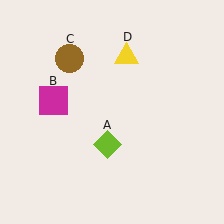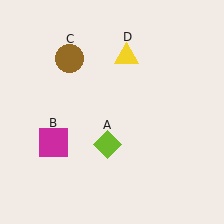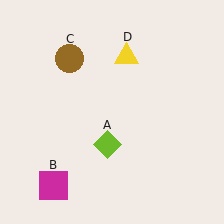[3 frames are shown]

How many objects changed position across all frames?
1 object changed position: magenta square (object B).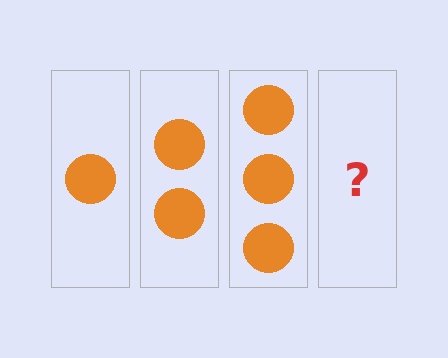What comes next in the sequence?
The next element should be 4 circles.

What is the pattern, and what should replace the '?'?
The pattern is that each step adds one more circle. The '?' should be 4 circles.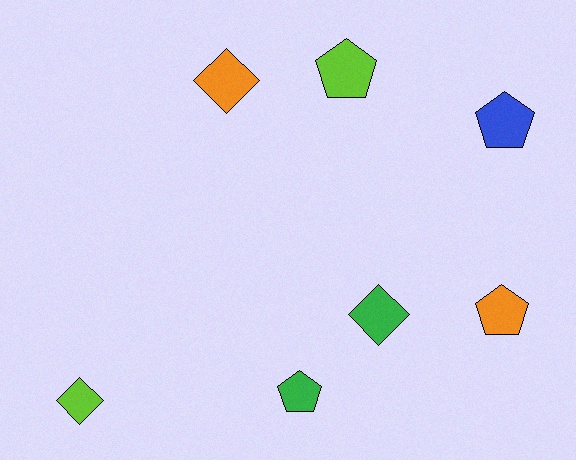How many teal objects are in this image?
There are no teal objects.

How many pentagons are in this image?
There are 4 pentagons.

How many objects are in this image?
There are 7 objects.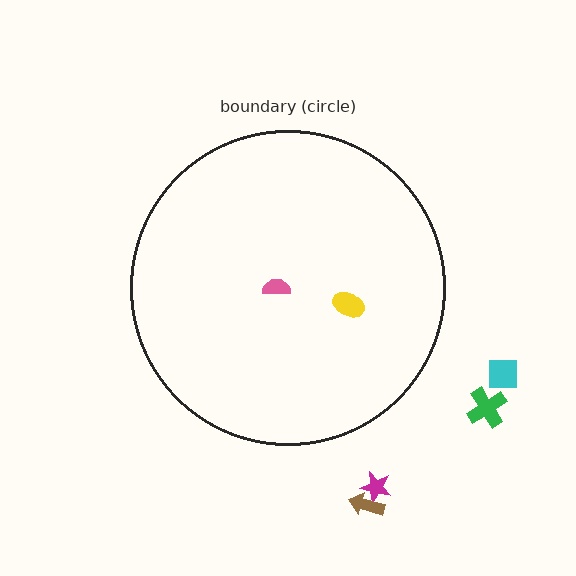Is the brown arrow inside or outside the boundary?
Outside.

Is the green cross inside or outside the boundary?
Outside.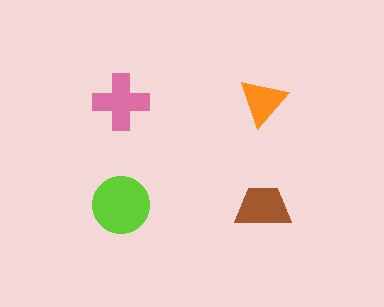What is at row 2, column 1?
A lime circle.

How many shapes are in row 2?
2 shapes.